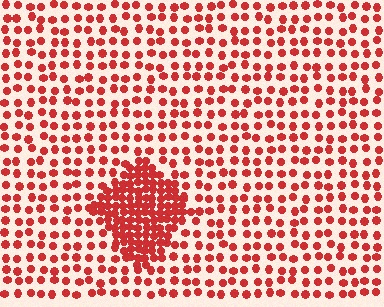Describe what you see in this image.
The image contains small red elements arranged at two different densities. A diamond-shaped region is visible where the elements are more densely packed than the surrounding area.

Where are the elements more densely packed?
The elements are more densely packed inside the diamond boundary.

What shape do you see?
I see a diamond.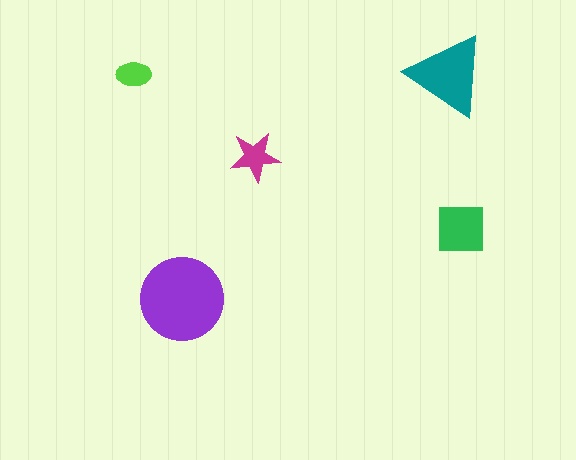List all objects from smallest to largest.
The lime ellipse, the magenta star, the green square, the teal triangle, the purple circle.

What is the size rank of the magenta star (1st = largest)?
4th.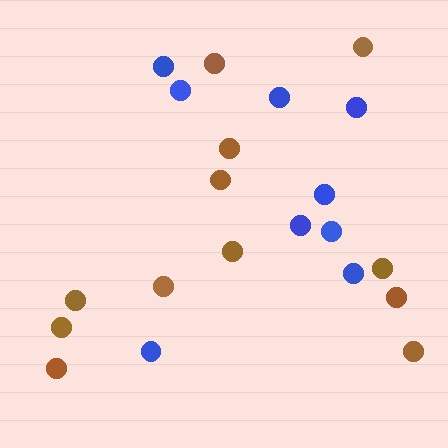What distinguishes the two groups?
There are 2 groups: one group of brown circles (12) and one group of blue circles (9).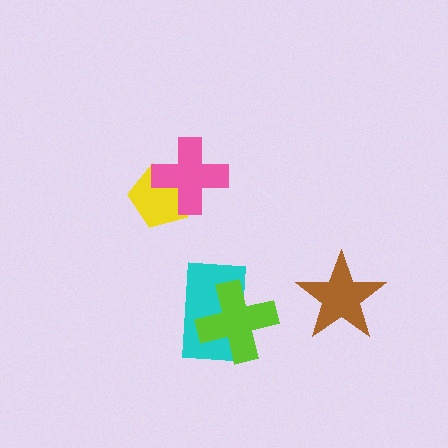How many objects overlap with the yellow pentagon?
1 object overlaps with the yellow pentagon.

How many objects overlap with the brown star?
0 objects overlap with the brown star.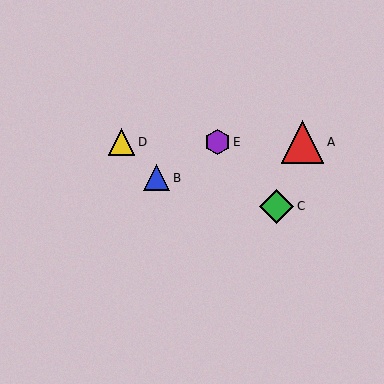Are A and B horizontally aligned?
No, A is at y≈142 and B is at y≈178.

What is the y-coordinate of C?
Object C is at y≈206.